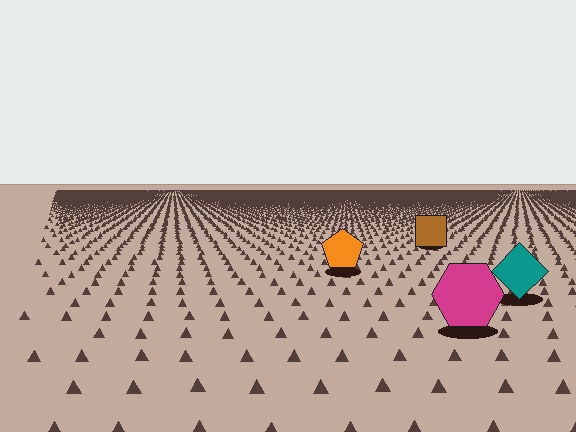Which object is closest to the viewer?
The magenta hexagon is closest. The texture marks near it are larger and more spread out.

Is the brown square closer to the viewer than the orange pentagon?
No. The orange pentagon is closer — you can tell from the texture gradient: the ground texture is coarser near it.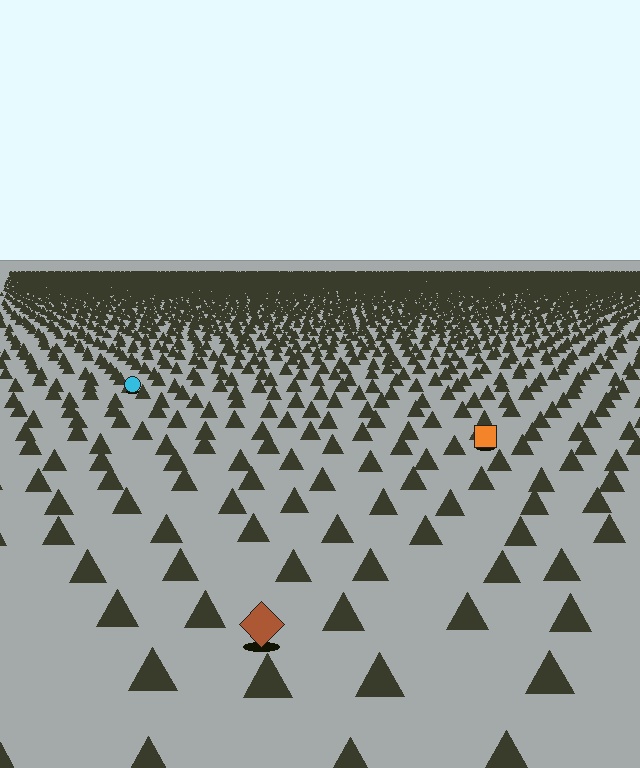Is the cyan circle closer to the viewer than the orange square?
No. The orange square is closer — you can tell from the texture gradient: the ground texture is coarser near it.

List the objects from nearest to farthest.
From nearest to farthest: the brown diamond, the orange square, the cyan circle.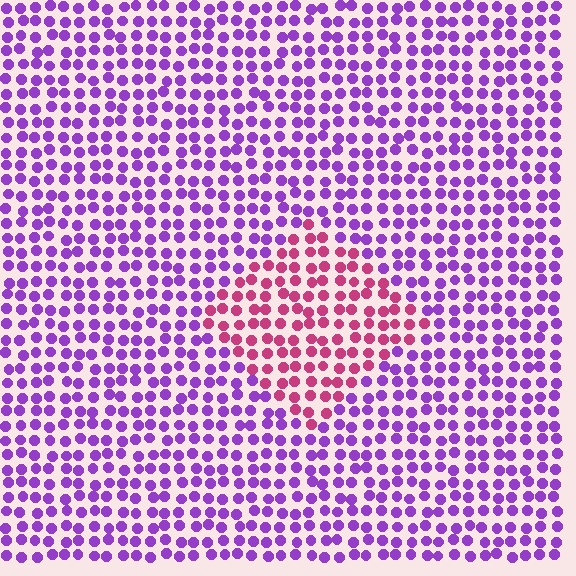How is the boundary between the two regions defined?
The boundary is defined purely by a slight shift in hue (about 54 degrees). Spacing, size, and orientation are identical on both sides.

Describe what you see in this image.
The image is filled with small purple elements in a uniform arrangement. A diamond-shaped region is visible where the elements are tinted to a slightly different hue, forming a subtle color boundary.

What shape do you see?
I see a diamond.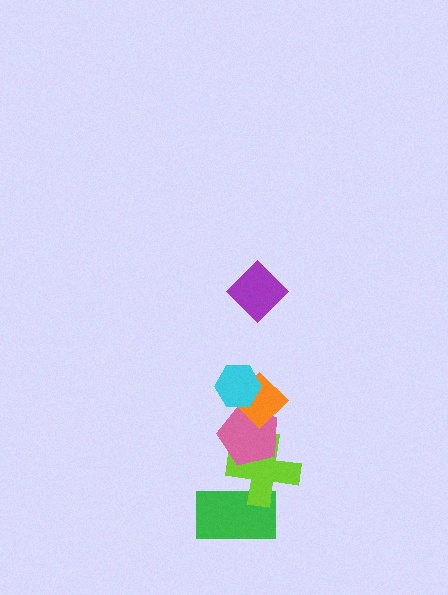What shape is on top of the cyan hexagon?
The purple diamond is on top of the cyan hexagon.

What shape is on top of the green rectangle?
The lime cross is on top of the green rectangle.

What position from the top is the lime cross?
The lime cross is 5th from the top.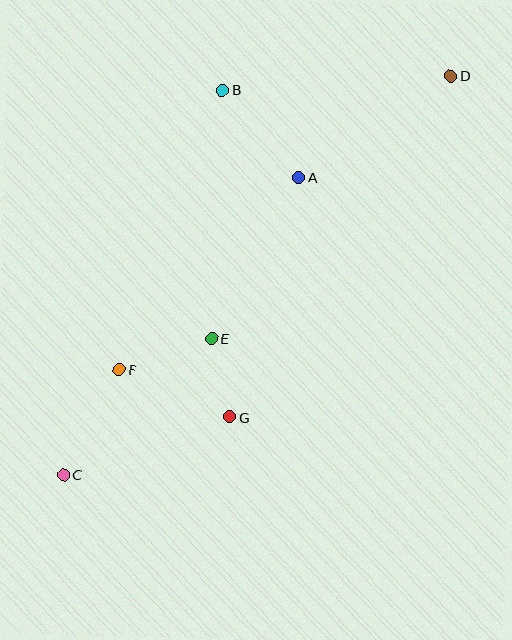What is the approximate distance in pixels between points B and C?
The distance between B and C is approximately 416 pixels.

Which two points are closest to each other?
Points E and G are closest to each other.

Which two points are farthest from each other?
Points C and D are farthest from each other.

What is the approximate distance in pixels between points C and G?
The distance between C and G is approximately 176 pixels.